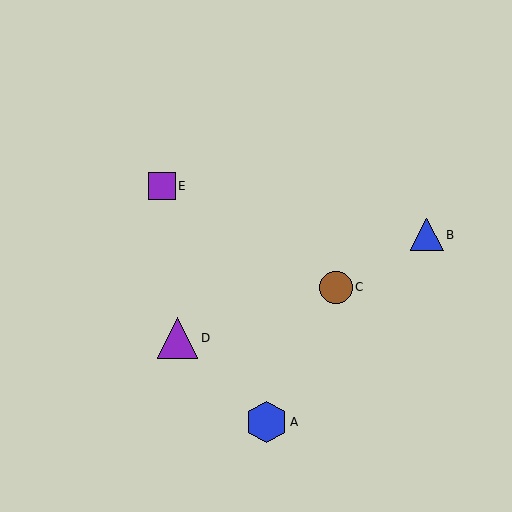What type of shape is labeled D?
Shape D is a purple triangle.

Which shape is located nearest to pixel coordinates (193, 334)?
The purple triangle (labeled D) at (178, 338) is nearest to that location.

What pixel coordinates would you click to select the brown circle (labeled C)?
Click at (336, 287) to select the brown circle C.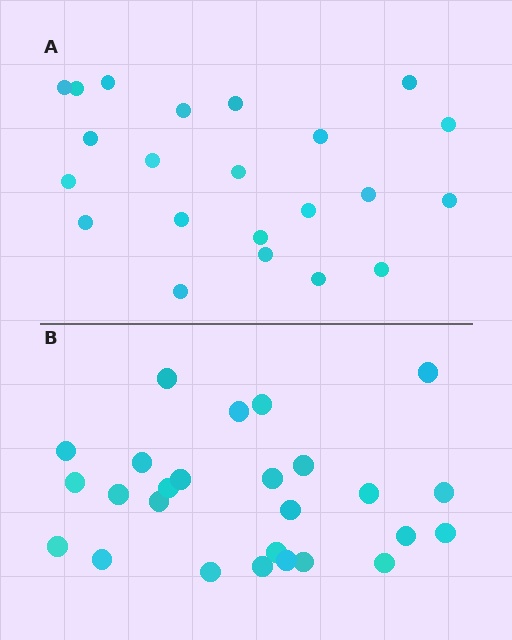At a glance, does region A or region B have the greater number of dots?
Region B (the bottom region) has more dots.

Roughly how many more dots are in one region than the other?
Region B has about 4 more dots than region A.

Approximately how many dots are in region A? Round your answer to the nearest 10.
About 20 dots. (The exact count is 22, which rounds to 20.)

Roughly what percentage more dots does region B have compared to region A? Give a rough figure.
About 20% more.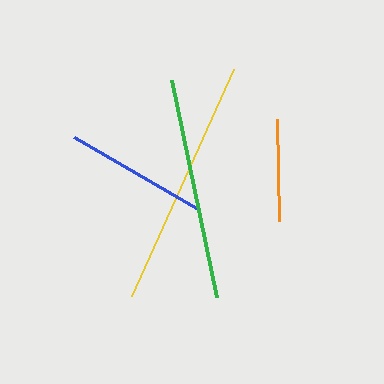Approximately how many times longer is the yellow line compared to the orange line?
The yellow line is approximately 2.4 times the length of the orange line.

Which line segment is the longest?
The yellow line is the longest at approximately 249 pixels.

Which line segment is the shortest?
The orange line is the shortest at approximately 103 pixels.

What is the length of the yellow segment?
The yellow segment is approximately 249 pixels long.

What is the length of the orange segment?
The orange segment is approximately 103 pixels long.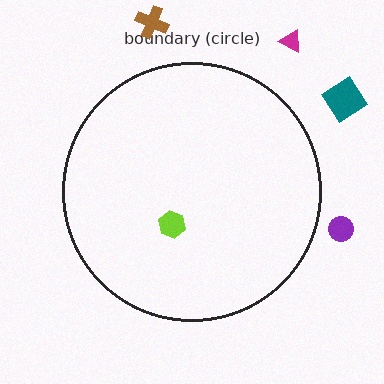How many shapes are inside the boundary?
1 inside, 4 outside.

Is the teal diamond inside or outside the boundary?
Outside.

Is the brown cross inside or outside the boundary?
Outside.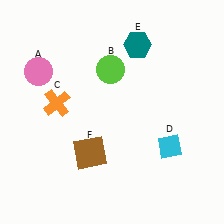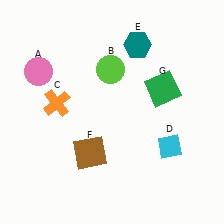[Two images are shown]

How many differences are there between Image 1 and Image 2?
There is 1 difference between the two images.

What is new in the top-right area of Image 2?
A green square (G) was added in the top-right area of Image 2.